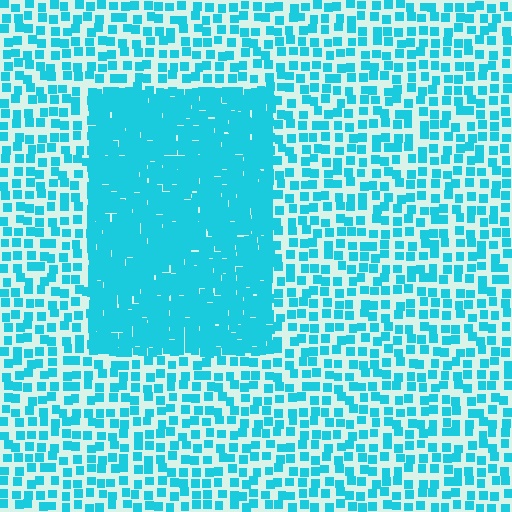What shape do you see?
I see a rectangle.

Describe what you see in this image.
The image contains small cyan elements arranged at two different densities. A rectangle-shaped region is visible where the elements are more densely packed than the surrounding area.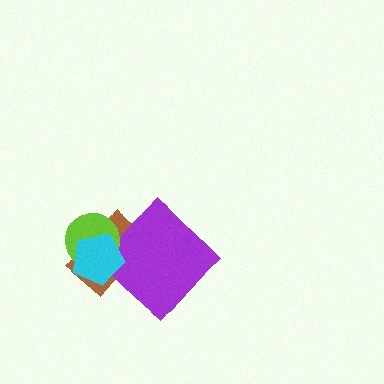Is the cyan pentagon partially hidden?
No, no other shape covers it.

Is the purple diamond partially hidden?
Yes, it is partially covered by another shape.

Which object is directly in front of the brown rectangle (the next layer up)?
The purple diamond is directly in front of the brown rectangle.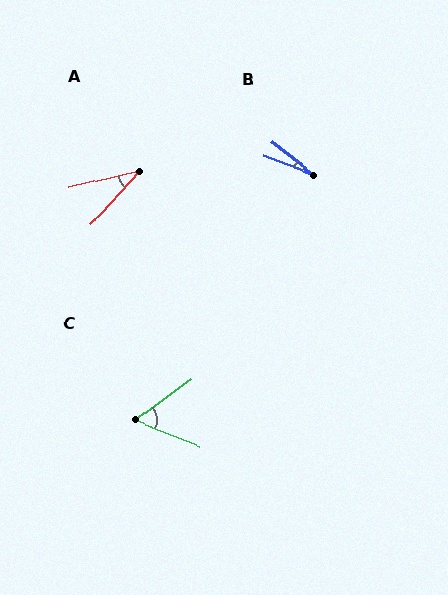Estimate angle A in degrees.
Approximately 35 degrees.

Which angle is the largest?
C, at approximately 57 degrees.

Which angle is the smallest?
B, at approximately 17 degrees.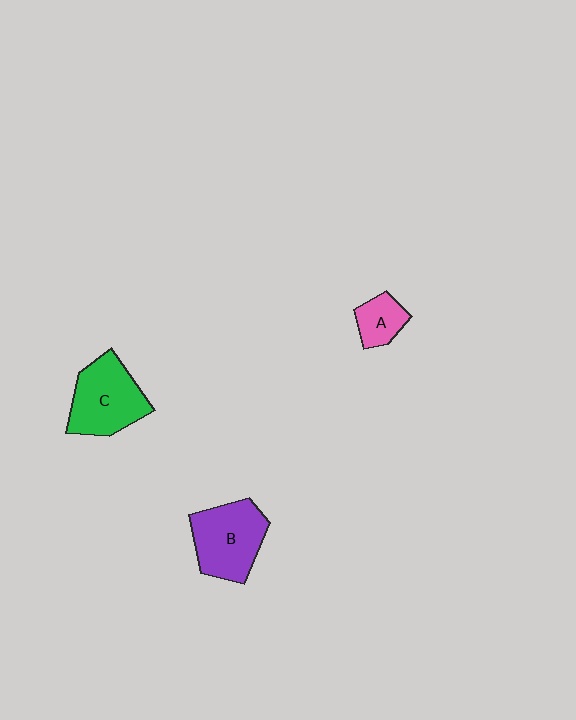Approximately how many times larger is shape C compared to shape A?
Approximately 2.3 times.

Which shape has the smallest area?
Shape A (pink).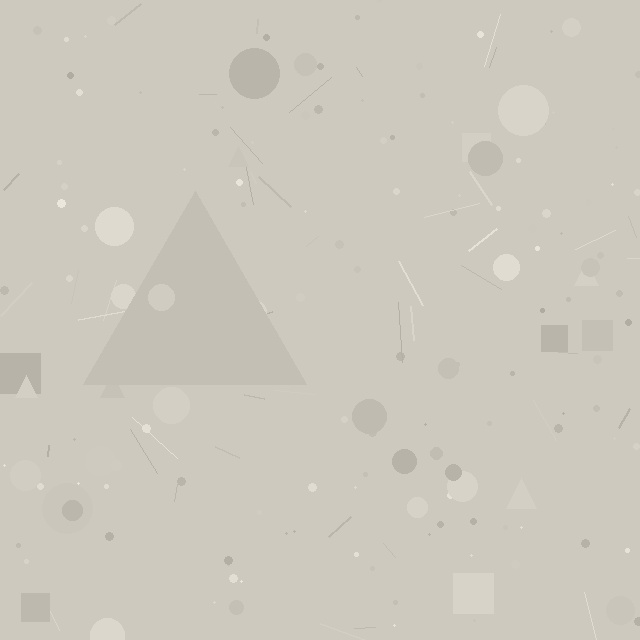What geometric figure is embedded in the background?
A triangle is embedded in the background.